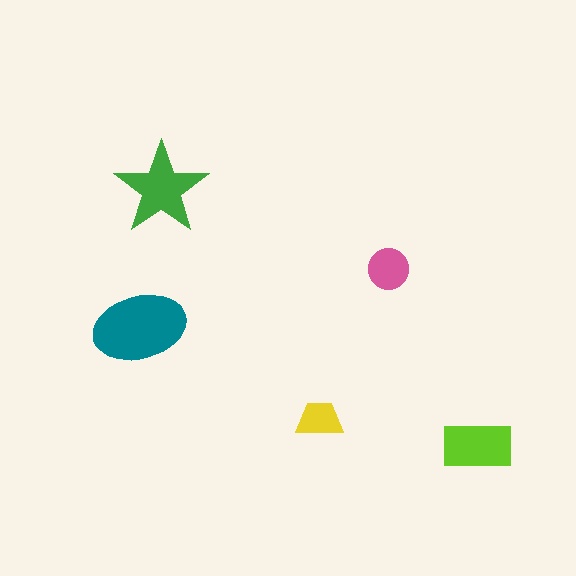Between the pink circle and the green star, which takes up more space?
The green star.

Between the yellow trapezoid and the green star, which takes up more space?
The green star.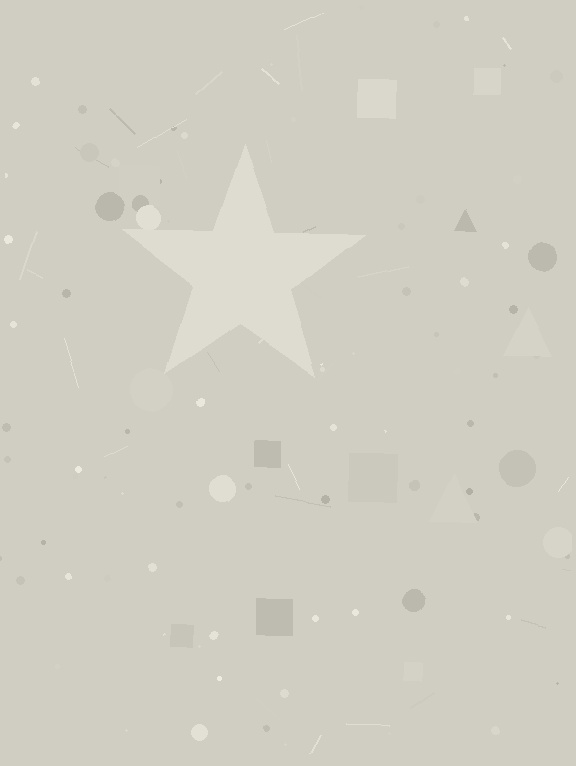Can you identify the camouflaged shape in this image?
The camouflaged shape is a star.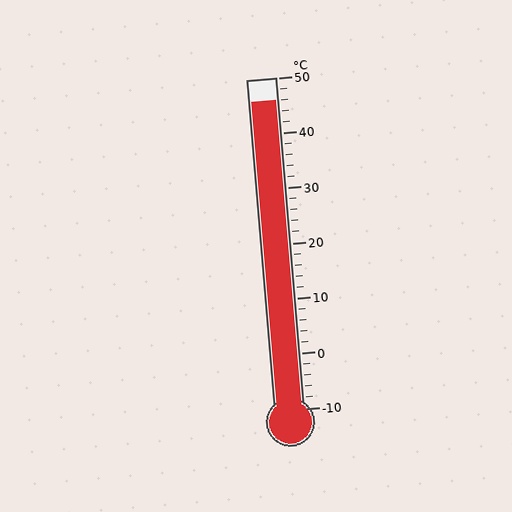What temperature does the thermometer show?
The thermometer shows approximately 46°C.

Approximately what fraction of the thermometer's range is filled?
The thermometer is filled to approximately 95% of its range.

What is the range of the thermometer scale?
The thermometer scale ranges from -10°C to 50°C.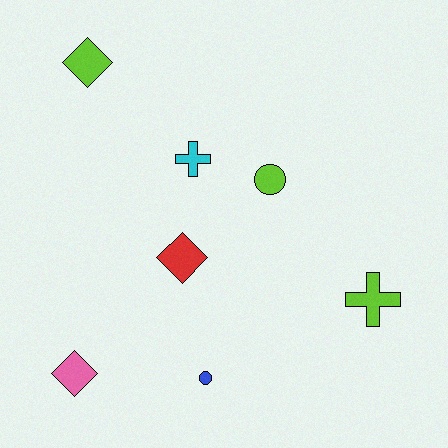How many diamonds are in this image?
There are 3 diamonds.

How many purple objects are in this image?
There are no purple objects.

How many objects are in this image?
There are 7 objects.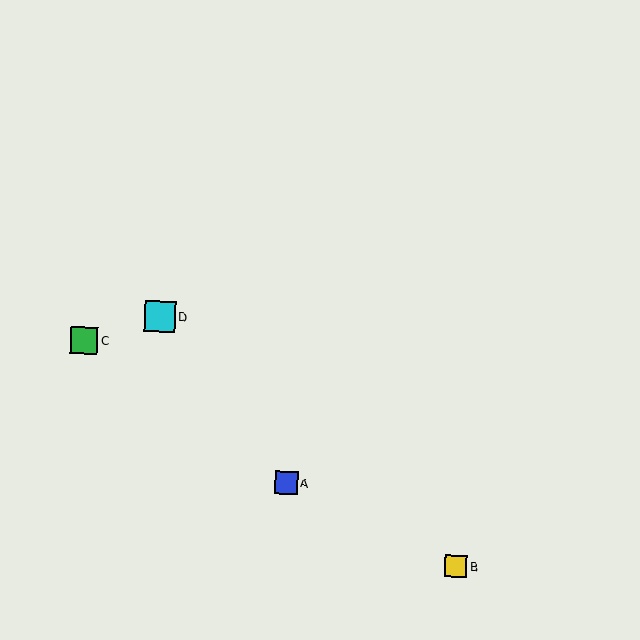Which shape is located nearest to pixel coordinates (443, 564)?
The yellow square (labeled B) at (456, 566) is nearest to that location.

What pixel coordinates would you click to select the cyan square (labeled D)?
Click at (160, 316) to select the cyan square D.